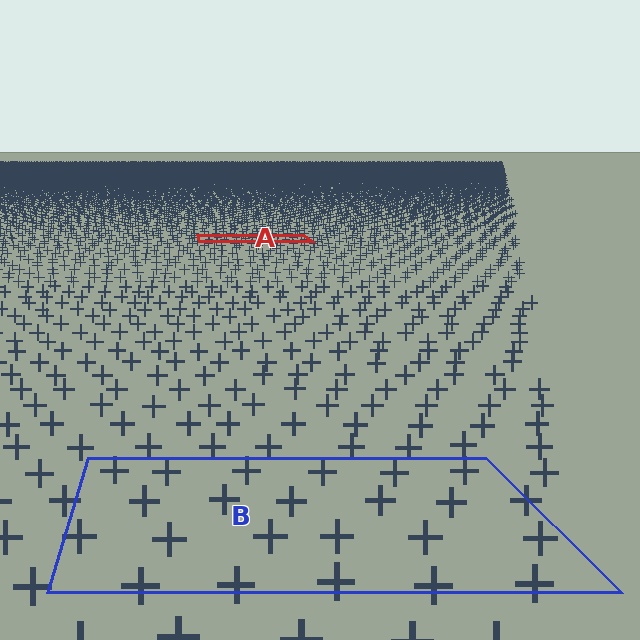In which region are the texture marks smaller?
The texture marks are smaller in region A, because it is farther away.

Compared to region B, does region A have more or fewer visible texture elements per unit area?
Region A has more texture elements per unit area — they are packed more densely because it is farther away.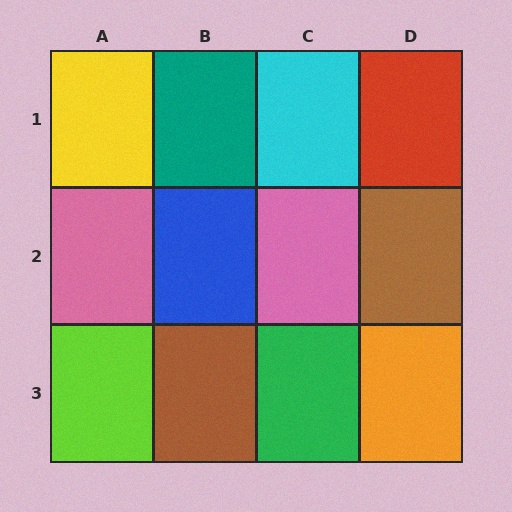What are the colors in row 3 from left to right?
Lime, brown, green, orange.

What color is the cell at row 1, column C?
Cyan.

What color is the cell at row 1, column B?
Teal.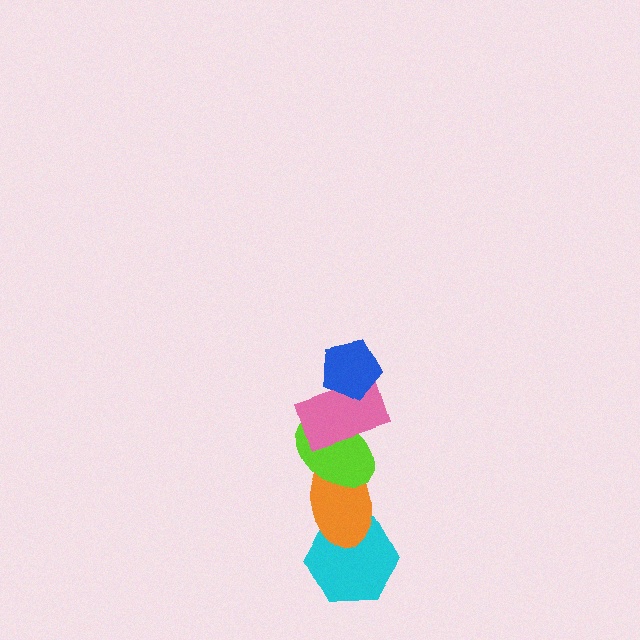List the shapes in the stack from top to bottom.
From top to bottom: the blue pentagon, the pink rectangle, the lime ellipse, the orange ellipse, the cyan hexagon.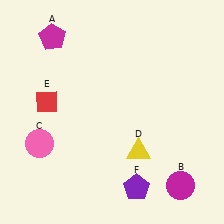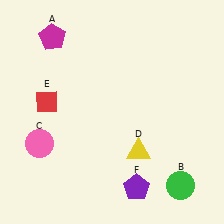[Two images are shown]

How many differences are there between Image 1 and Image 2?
There is 1 difference between the two images.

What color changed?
The circle (B) changed from magenta in Image 1 to green in Image 2.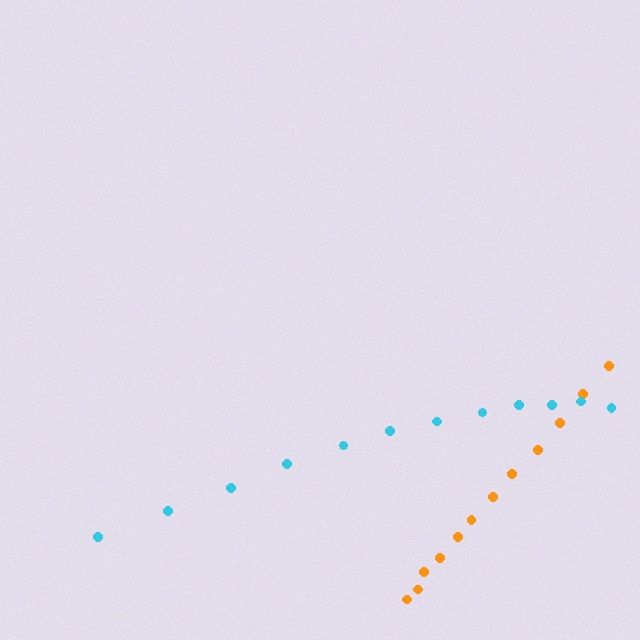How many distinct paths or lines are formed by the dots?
There are 2 distinct paths.